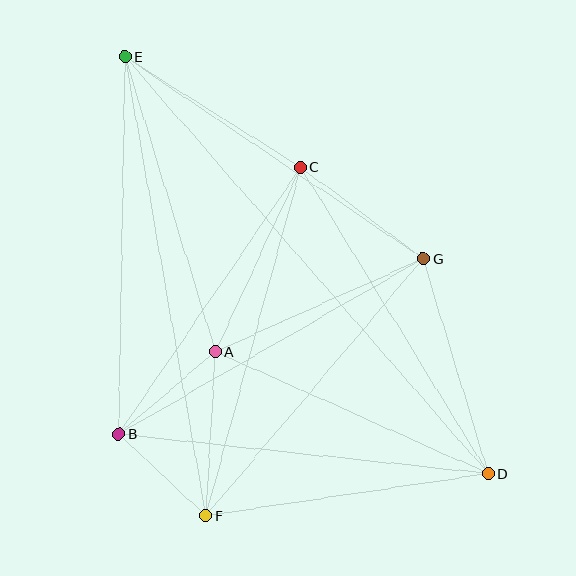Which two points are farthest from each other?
Points D and E are farthest from each other.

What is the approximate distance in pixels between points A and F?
The distance between A and F is approximately 164 pixels.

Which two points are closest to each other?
Points B and F are closest to each other.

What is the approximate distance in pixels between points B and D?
The distance between B and D is approximately 371 pixels.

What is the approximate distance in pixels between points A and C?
The distance between A and C is approximately 203 pixels.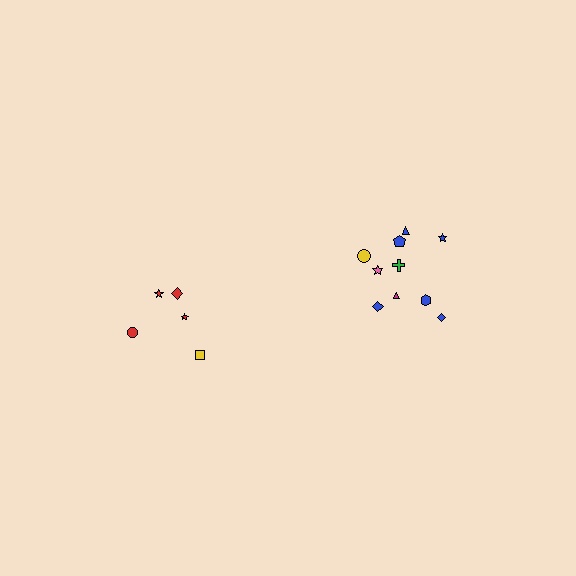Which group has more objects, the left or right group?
The right group.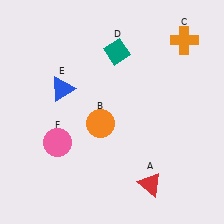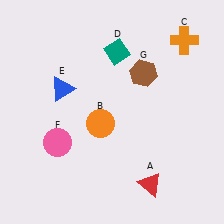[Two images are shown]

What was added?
A brown hexagon (G) was added in Image 2.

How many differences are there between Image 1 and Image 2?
There is 1 difference between the two images.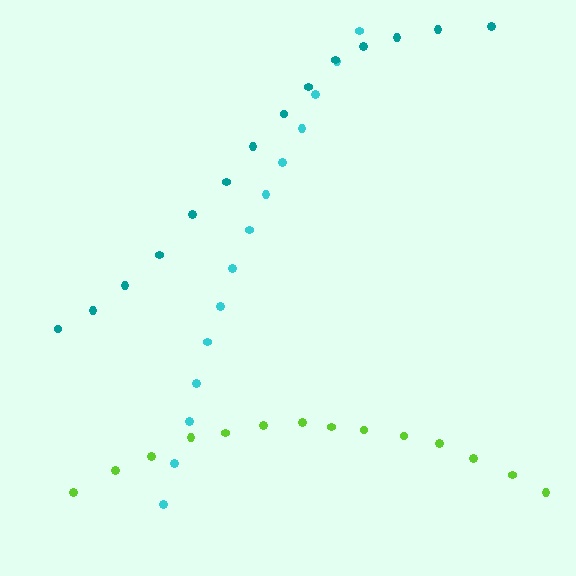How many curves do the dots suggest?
There are 3 distinct paths.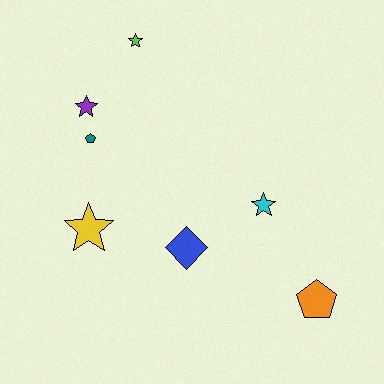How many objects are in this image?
There are 7 objects.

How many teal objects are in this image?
There is 1 teal object.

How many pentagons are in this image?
There are 2 pentagons.